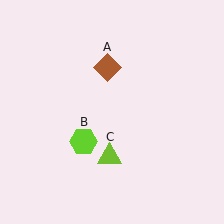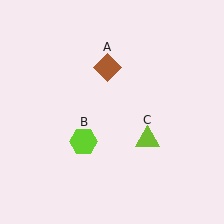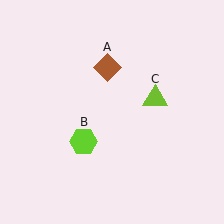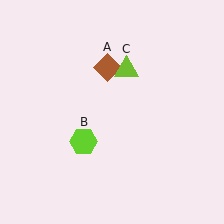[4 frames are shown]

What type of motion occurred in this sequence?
The lime triangle (object C) rotated counterclockwise around the center of the scene.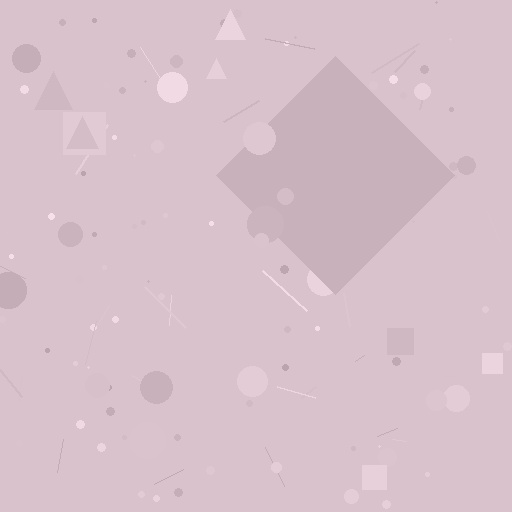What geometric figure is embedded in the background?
A diamond is embedded in the background.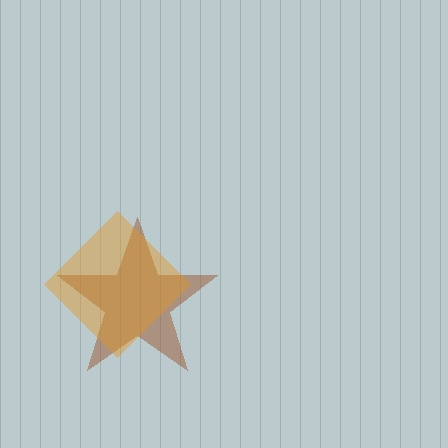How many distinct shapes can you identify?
There are 2 distinct shapes: a brown star, an orange diamond.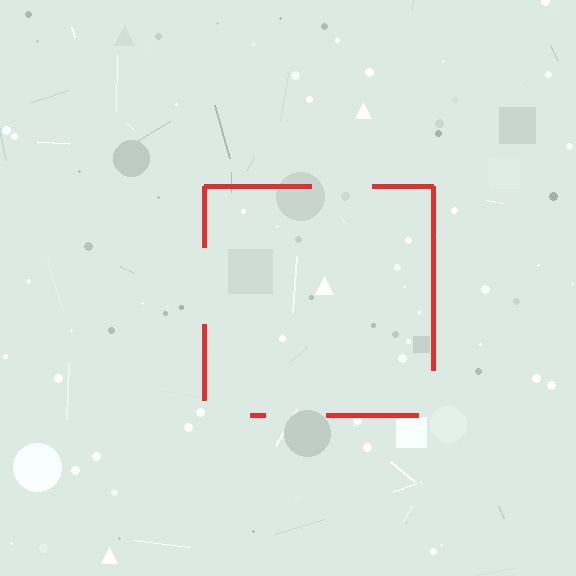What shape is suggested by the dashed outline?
The dashed outline suggests a square.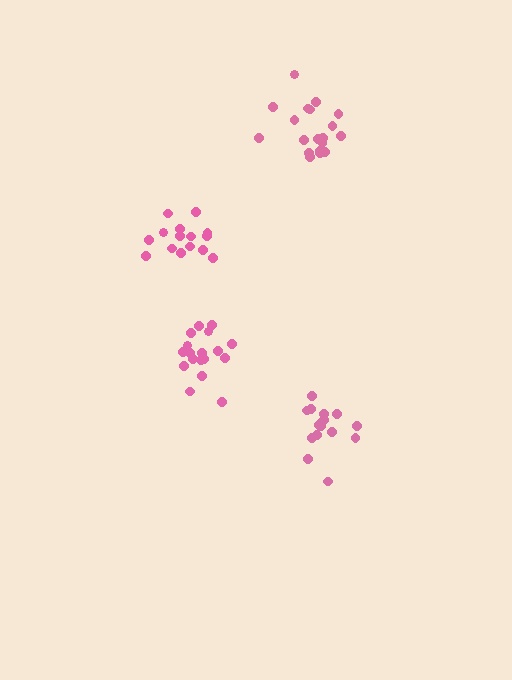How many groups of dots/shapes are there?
There are 4 groups.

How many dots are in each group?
Group 1: 15 dots, Group 2: 19 dots, Group 3: 16 dots, Group 4: 19 dots (69 total).